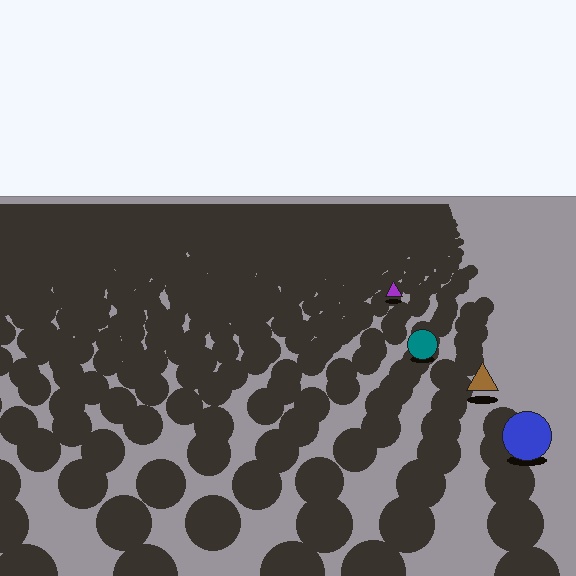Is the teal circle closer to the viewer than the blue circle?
No. The blue circle is closer — you can tell from the texture gradient: the ground texture is coarser near it.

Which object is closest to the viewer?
The blue circle is closest. The texture marks near it are larger and more spread out.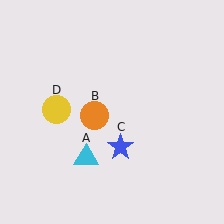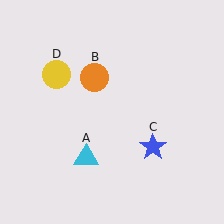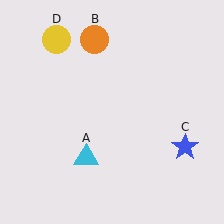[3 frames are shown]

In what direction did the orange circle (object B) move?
The orange circle (object B) moved up.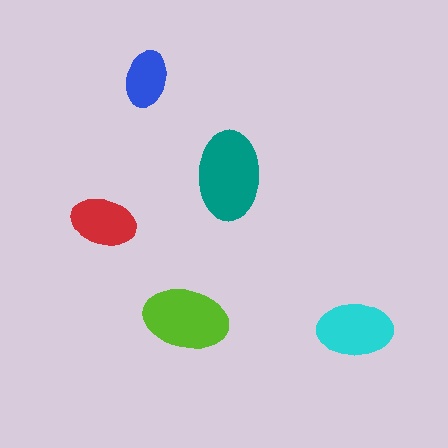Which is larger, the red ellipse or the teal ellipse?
The teal one.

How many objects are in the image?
There are 5 objects in the image.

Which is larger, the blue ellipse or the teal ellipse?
The teal one.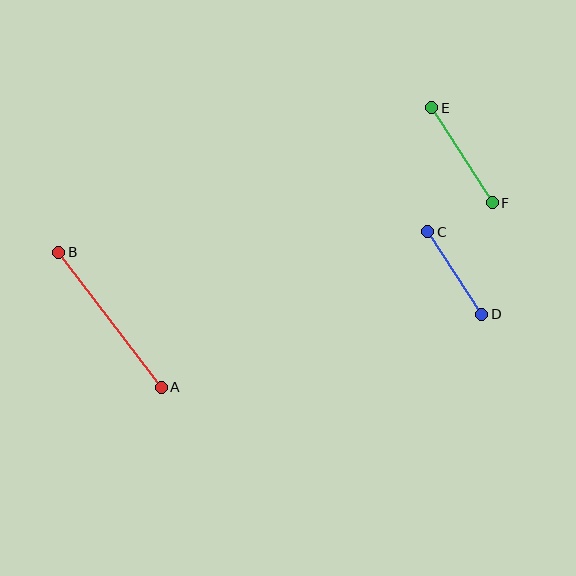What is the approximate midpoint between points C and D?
The midpoint is at approximately (455, 273) pixels.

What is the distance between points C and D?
The distance is approximately 98 pixels.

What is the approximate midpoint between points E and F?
The midpoint is at approximately (462, 155) pixels.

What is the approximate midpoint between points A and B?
The midpoint is at approximately (110, 320) pixels.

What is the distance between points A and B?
The distance is approximately 169 pixels.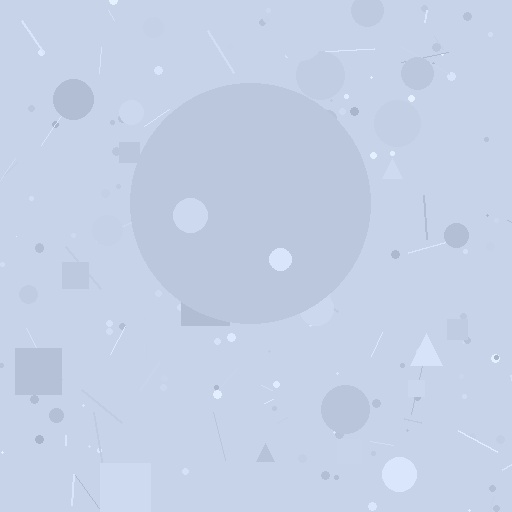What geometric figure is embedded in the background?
A circle is embedded in the background.